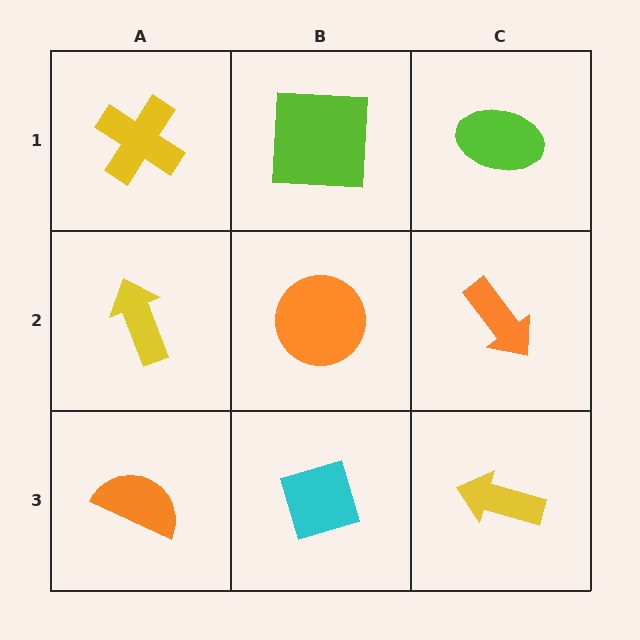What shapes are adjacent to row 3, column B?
An orange circle (row 2, column B), an orange semicircle (row 3, column A), a yellow arrow (row 3, column C).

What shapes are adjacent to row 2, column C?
A lime ellipse (row 1, column C), a yellow arrow (row 3, column C), an orange circle (row 2, column B).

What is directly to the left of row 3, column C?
A cyan diamond.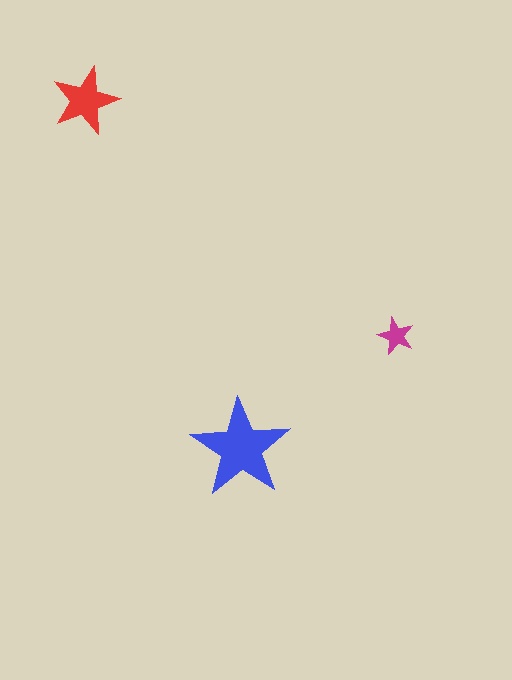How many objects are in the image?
There are 3 objects in the image.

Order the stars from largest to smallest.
the blue one, the red one, the magenta one.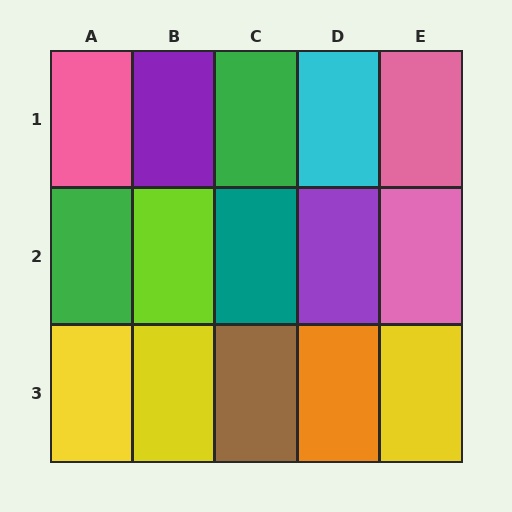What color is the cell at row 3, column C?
Brown.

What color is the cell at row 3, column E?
Yellow.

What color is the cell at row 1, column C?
Green.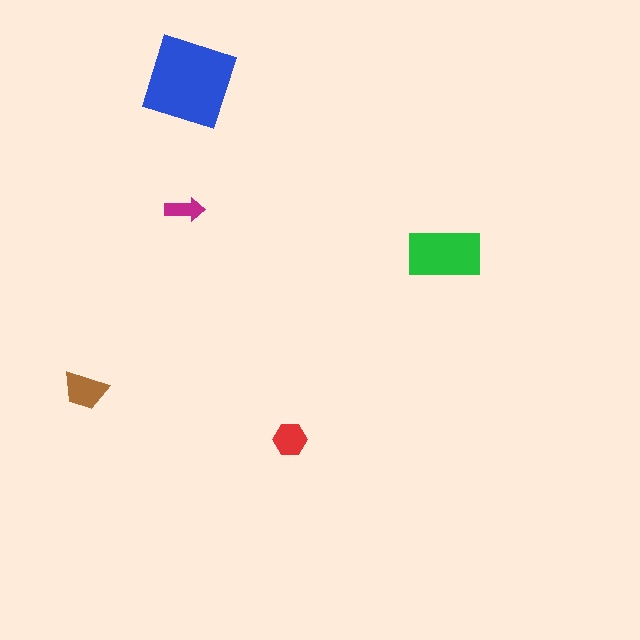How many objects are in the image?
There are 5 objects in the image.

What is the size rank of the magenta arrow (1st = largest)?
5th.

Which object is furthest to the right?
The green rectangle is rightmost.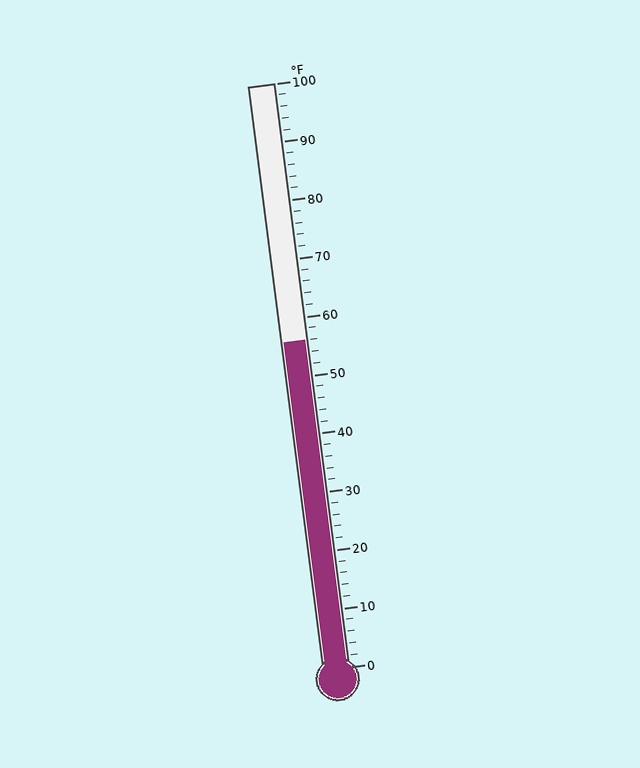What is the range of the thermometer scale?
The thermometer scale ranges from 0°F to 100°F.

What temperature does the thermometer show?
The thermometer shows approximately 56°F.